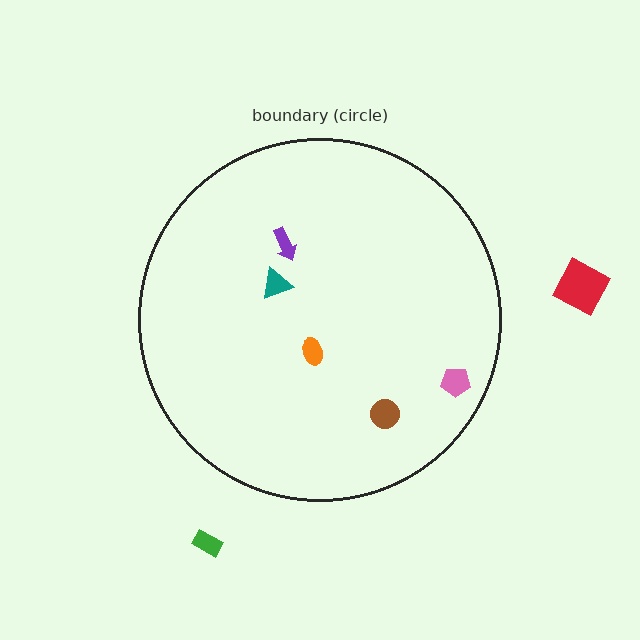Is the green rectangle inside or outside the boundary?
Outside.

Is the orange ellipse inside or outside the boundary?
Inside.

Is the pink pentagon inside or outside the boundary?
Inside.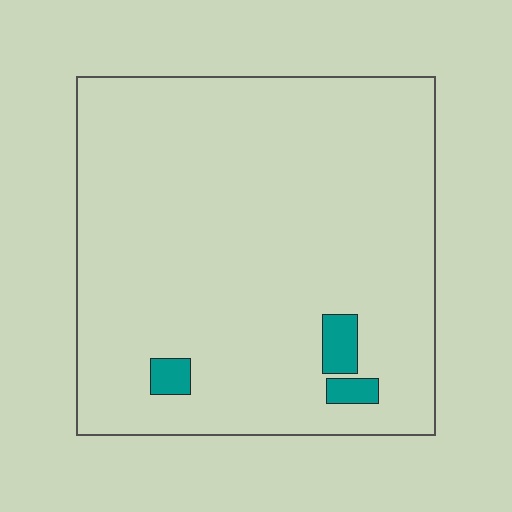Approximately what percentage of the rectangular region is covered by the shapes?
Approximately 5%.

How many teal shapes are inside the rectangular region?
3.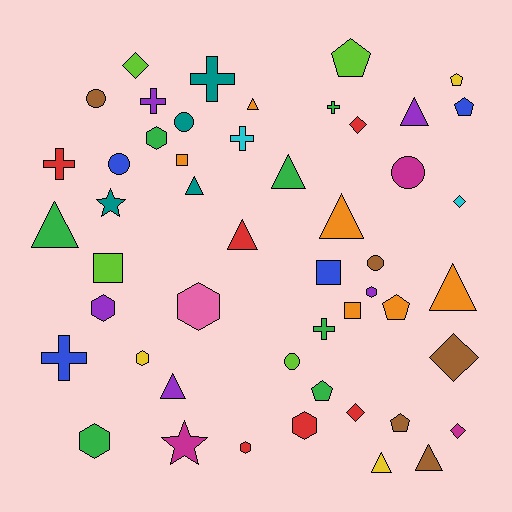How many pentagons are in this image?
There are 6 pentagons.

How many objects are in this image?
There are 50 objects.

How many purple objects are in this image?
There are 5 purple objects.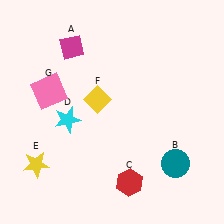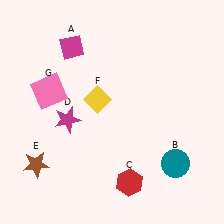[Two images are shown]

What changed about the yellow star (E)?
In Image 1, E is yellow. In Image 2, it changed to brown.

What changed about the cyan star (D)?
In Image 1, D is cyan. In Image 2, it changed to magenta.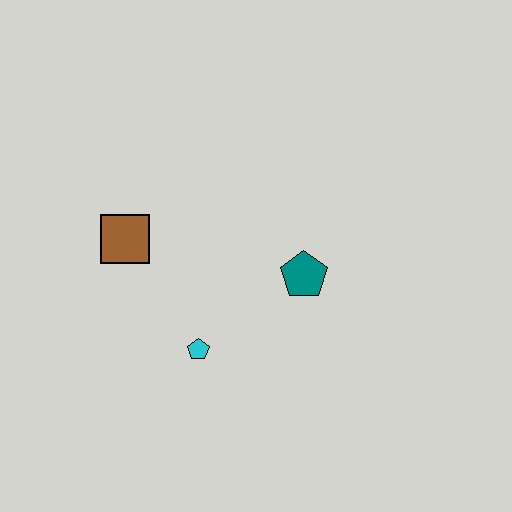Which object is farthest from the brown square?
The teal pentagon is farthest from the brown square.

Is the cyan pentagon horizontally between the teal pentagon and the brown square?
Yes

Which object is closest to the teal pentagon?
The cyan pentagon is closest to the teal pentagon.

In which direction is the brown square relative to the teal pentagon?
The brown square is to the left of the teal pentagon.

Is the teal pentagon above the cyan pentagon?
Yes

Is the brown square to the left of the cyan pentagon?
Yes